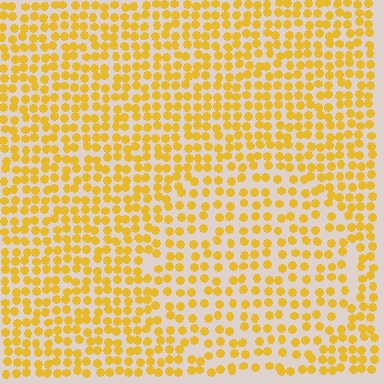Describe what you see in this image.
The image contains small yellow elements arranged at two different densities. A circle-shaped region is visible where the elements are less densely packed than the surrounding area.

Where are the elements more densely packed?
The elements are more densely packed outside the circle boundary.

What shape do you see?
I see a circle.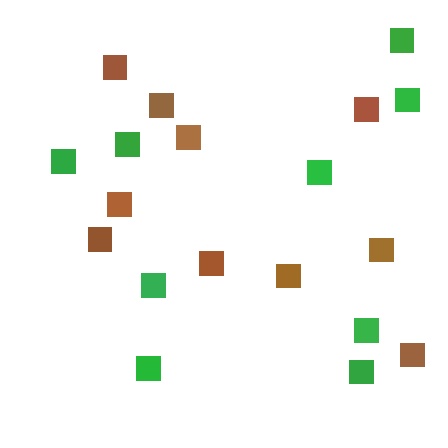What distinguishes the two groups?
There are 2 groups: one group of green squares (9) and one group of brown squares (10).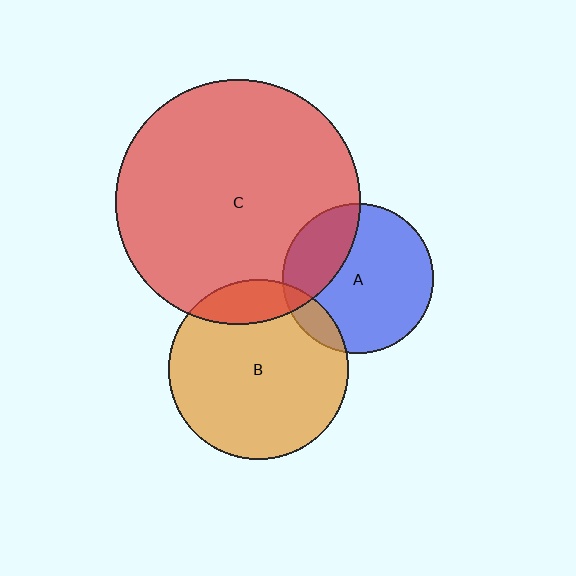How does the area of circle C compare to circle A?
Approximately 2.6 times.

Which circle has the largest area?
Circle C (red).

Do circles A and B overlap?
Yes.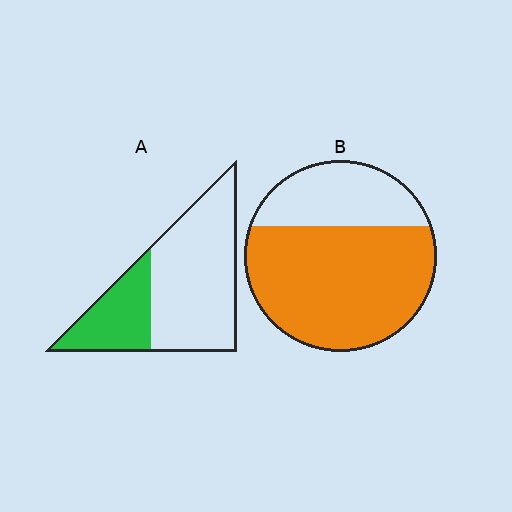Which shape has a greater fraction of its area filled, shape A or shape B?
Shape B.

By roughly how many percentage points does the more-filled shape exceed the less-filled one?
By roughly 40 percentage points (B over A).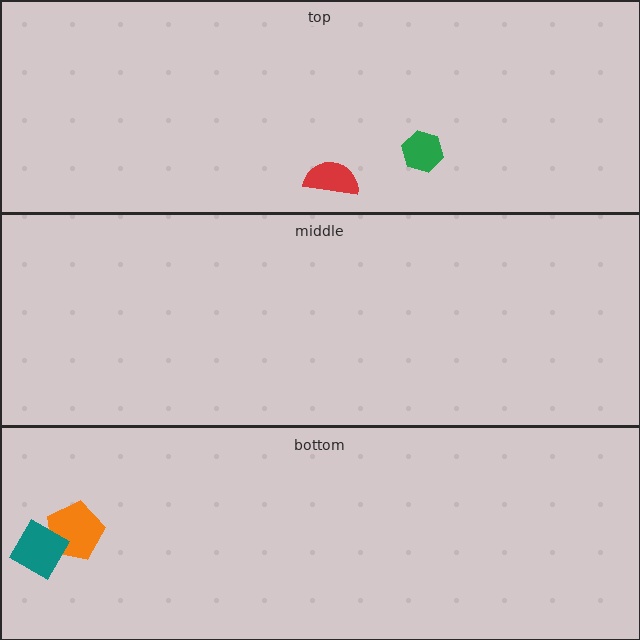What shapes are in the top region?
The green hexagon, the red semicircle.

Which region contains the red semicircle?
The top region.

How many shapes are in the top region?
2.